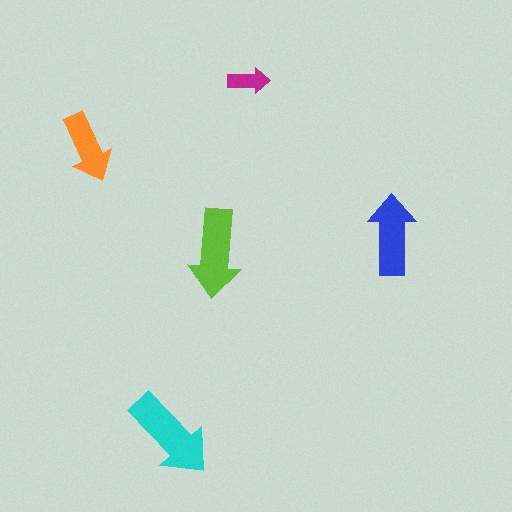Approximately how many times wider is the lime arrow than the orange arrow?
About 1.5 times wider.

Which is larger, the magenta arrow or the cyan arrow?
The cyan one.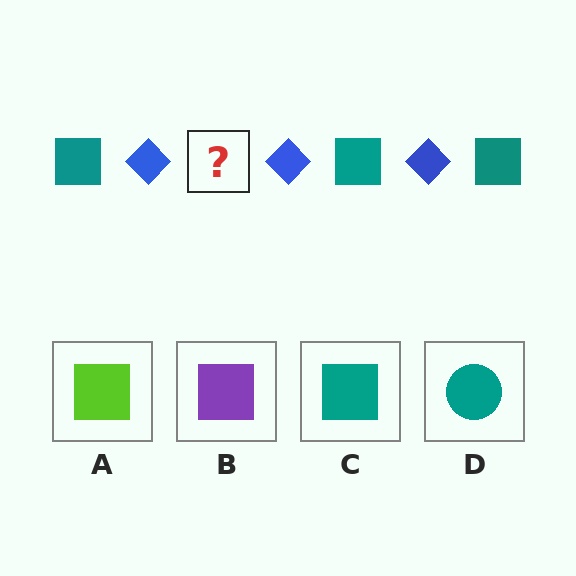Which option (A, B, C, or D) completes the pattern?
C.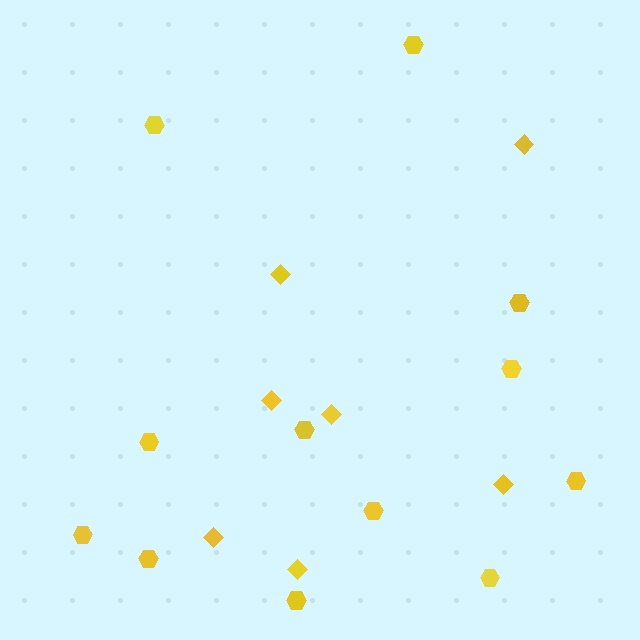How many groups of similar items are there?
There are 2 groups: one group of diamonds (7) and one group of hexagons (12).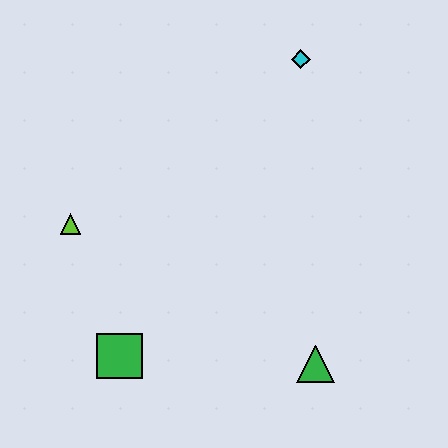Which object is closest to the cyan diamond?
The lime triangle is closest to the cyan diamond.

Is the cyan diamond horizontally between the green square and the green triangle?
Yes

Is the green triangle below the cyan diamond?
Yes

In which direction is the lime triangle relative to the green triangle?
The lime triangle is to the left of the green triangle.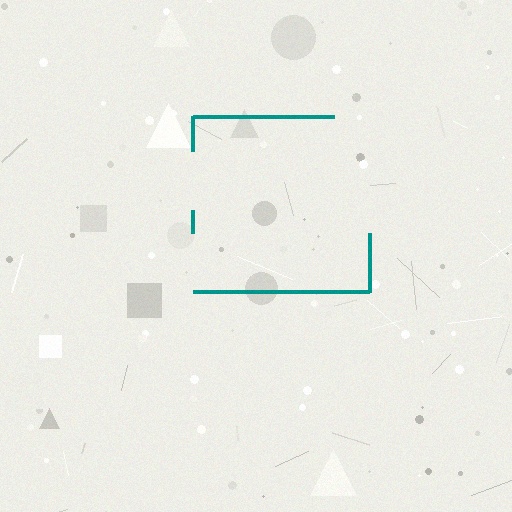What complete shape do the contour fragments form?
The contour fragments form a square.